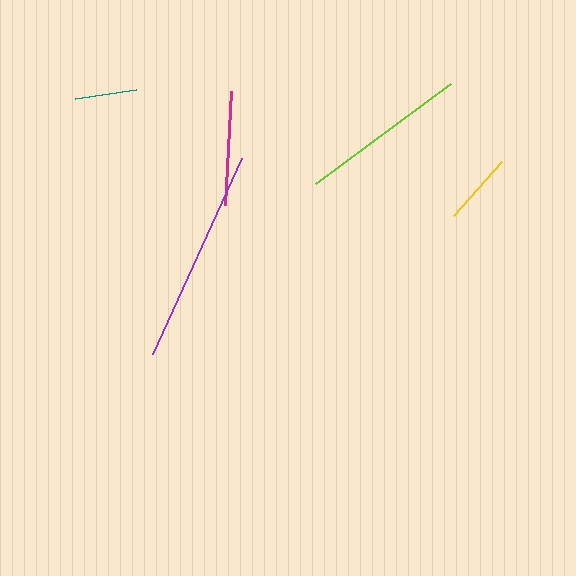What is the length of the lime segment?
The lime segment is approximately 169 pixels long.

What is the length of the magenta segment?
The magenta segment is approximately 114 pixels long.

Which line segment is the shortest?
The teal line is the shortest at approximately 62 pixels.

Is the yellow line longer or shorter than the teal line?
The yellow line is longer than the teal line.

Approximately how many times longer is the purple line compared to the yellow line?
The purple line is approximately 3.0 times the length of the yellow line.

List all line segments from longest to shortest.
From longest to shortest: purple, lime, magenta, yellow, teal.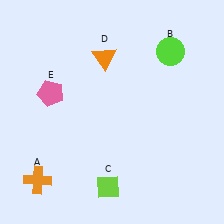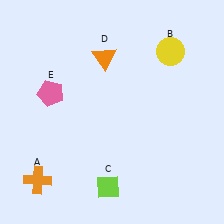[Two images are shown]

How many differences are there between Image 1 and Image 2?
There is 1 difference between the two images.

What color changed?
The circle (B) changed from lime in Image 1 to yellow in Image 2.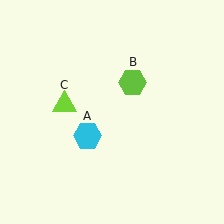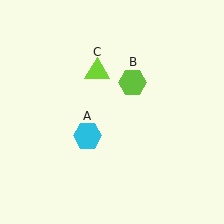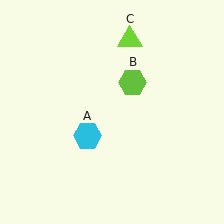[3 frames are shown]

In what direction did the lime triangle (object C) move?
The lime triangle (object C) moved up and to the right.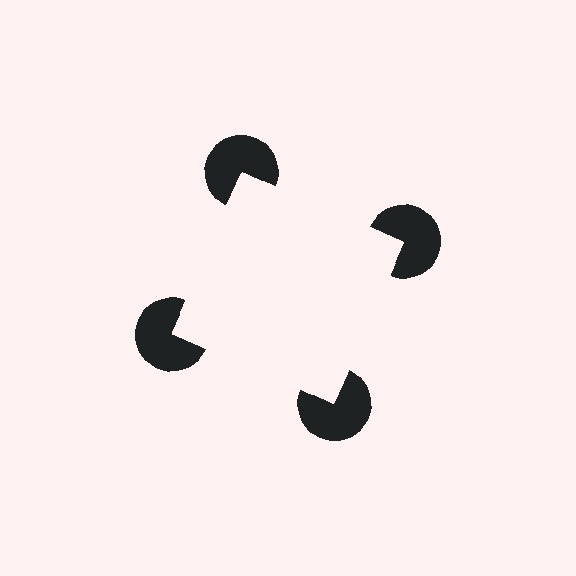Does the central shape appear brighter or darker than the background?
It typically appears slightly brighter than the background, even though no actual brightness change is drawn.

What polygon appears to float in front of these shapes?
An illusory square — its edges are inferred from the aligned wedge cuts in the pac-man discs, not physically drawn.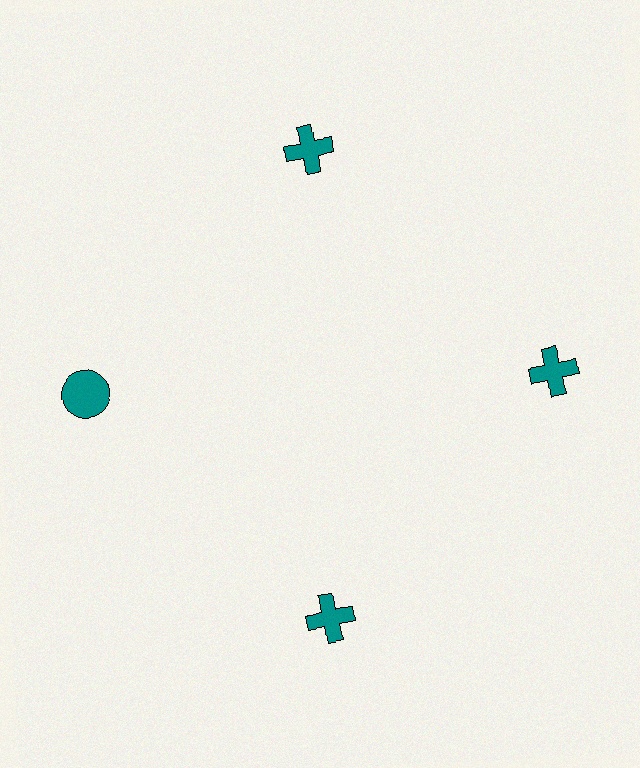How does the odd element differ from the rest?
It has a different shape: circle instead of cross.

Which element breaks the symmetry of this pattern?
The teal circle at roughly the 9 o'clock position breaks the symmetry. All other shapes are teal crosses.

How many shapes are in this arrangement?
There are 4 shapes arranged in a ring pattern.